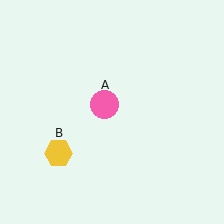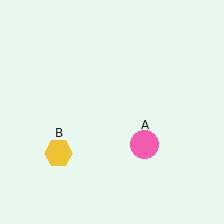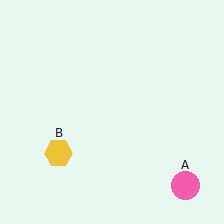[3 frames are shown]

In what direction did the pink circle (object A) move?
The pink circle (object A) moved down and to the right.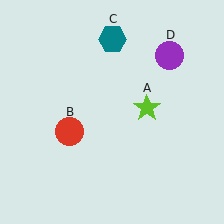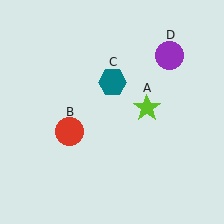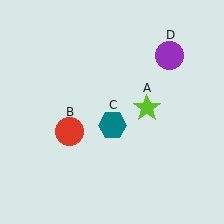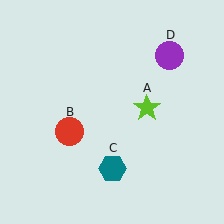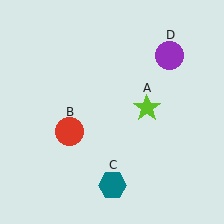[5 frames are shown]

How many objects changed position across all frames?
1 object changed position: teal hexagon (object C).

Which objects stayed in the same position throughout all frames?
Lime star (object A) and red circle (object B) and purple circle (object D) remained stationary.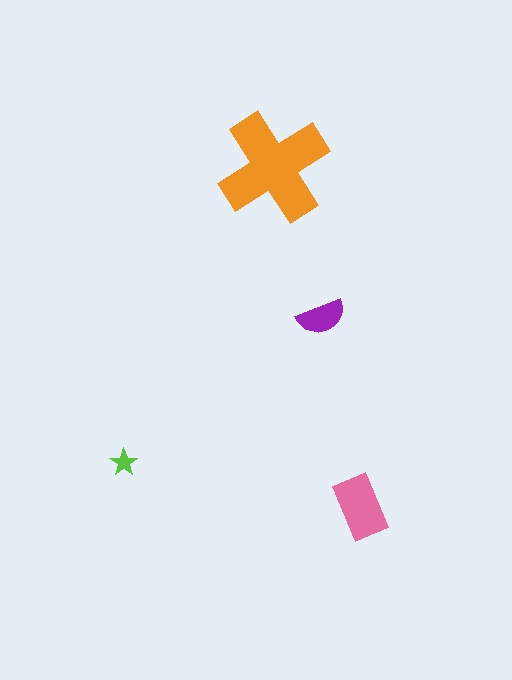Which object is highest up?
The orange cross is topmost.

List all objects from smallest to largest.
The lime star, the purple semicircle, the pink rectangle, the orange cross.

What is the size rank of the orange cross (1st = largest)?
1st.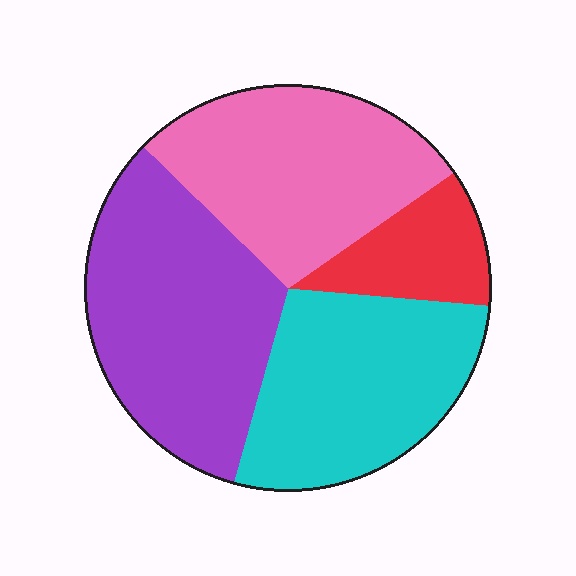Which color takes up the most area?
Purple, at roughly 35%.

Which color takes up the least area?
Red, at roughly 10%.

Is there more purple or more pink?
Purple.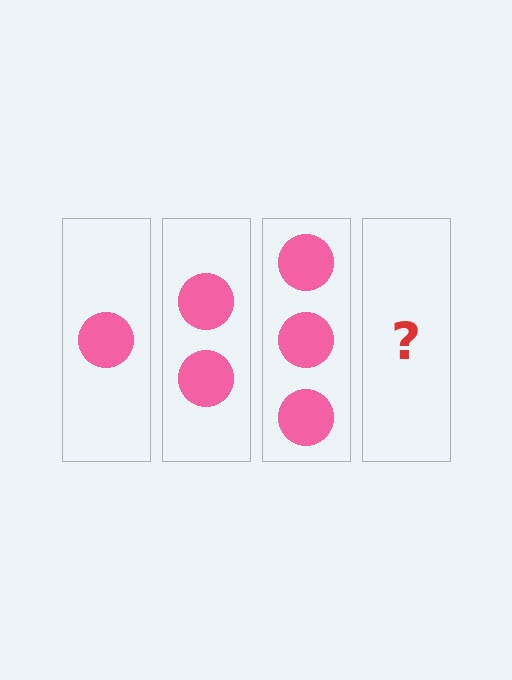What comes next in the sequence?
The next element should be 4 circles.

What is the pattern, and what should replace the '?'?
The pattern is that each step adds one more circle. The '?' should be 4 circles.